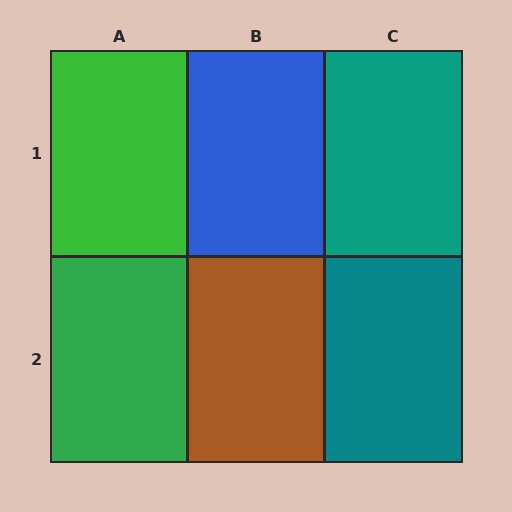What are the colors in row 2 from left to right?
Green, brown, teal.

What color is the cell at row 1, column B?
Blue.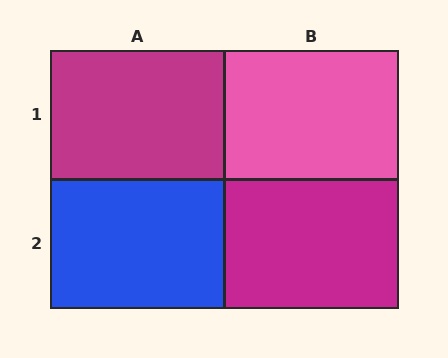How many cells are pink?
1 cell is pink.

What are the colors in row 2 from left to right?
Blue, magenta.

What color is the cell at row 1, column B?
Pink.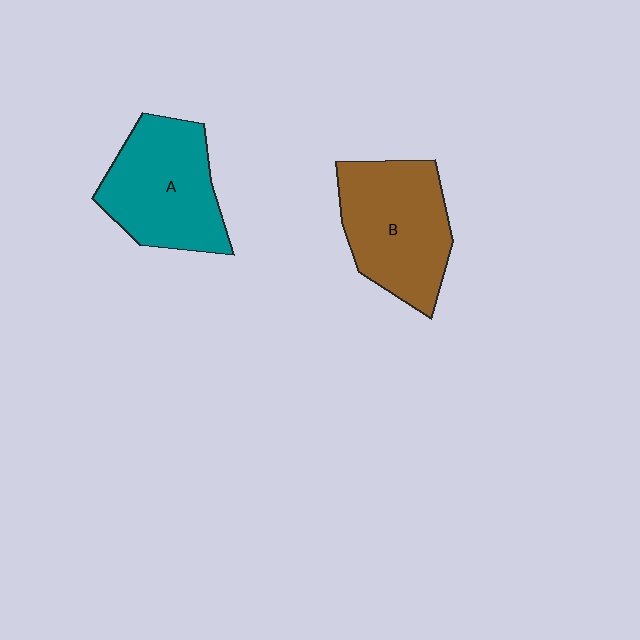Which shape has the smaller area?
Shape A (teal).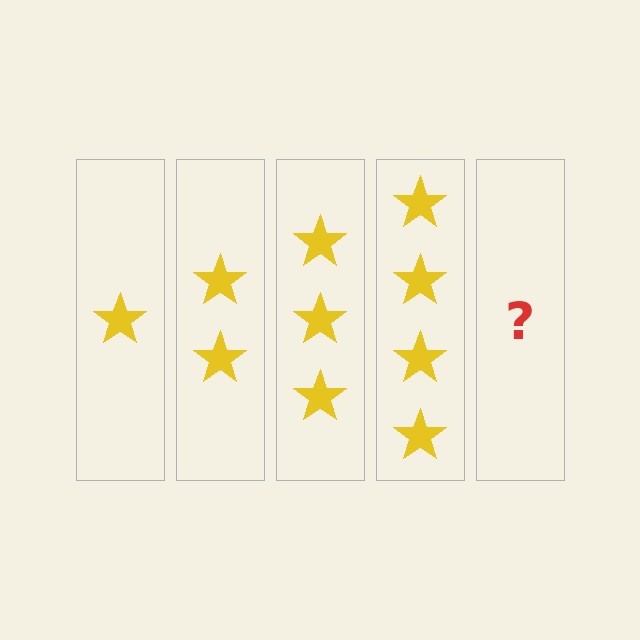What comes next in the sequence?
The next element should be 5 stars.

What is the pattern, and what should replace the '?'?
The pattern is that each step adds one more star. The '?' should be 5 stars.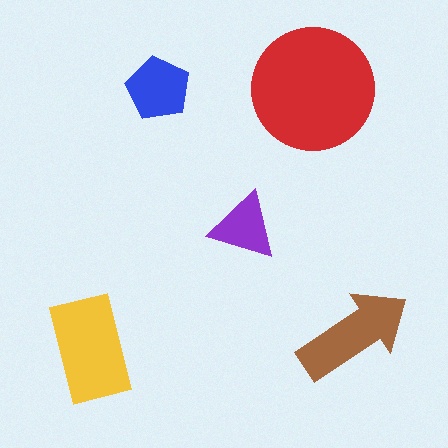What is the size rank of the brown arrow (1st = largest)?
3rd.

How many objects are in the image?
There are 5 objects in the image.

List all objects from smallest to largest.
The purple triangle, the blue pentagon, the brown arrow, the yellow rectangle, the red circle.